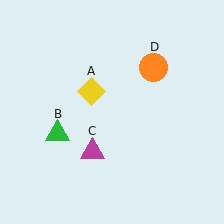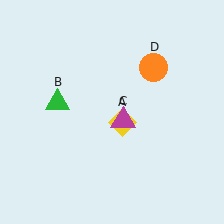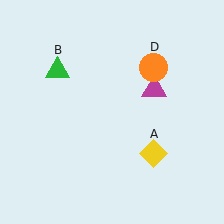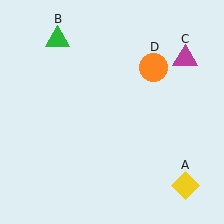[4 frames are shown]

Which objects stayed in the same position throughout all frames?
Orange circle (object D) remained stationary.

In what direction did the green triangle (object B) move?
The green triangle (object B) moved up.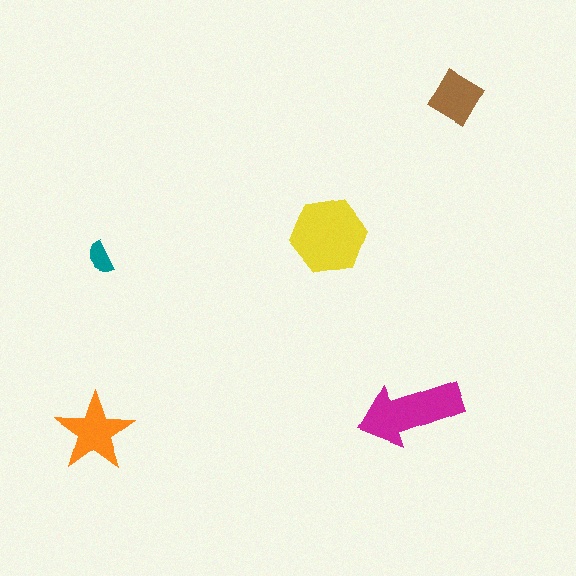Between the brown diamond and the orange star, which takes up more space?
The orange star.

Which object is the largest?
The yellow hexagon.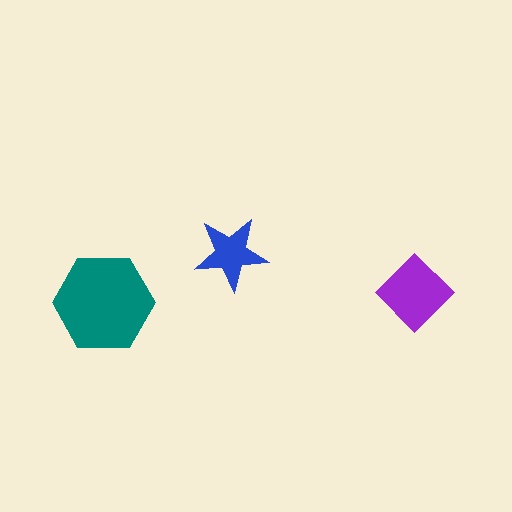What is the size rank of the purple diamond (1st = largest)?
2nd.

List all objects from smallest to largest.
The blue star, the purple diamond, the teal hexagon.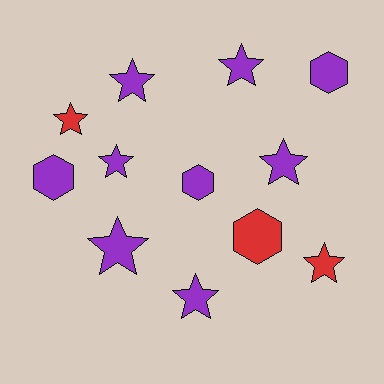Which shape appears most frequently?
Star, with 8 objects.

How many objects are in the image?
There are 12 objects.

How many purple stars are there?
There are 6 purple stars.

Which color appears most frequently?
Purple, with 9 objects.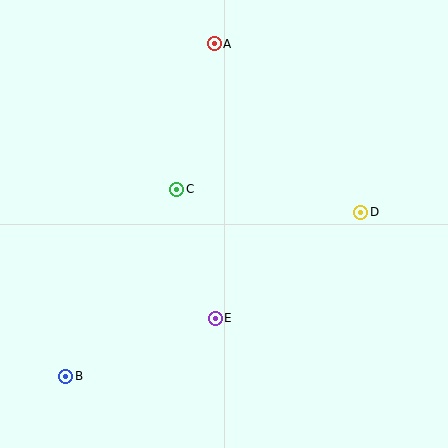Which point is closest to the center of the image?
Point C at (177, 189) is closest to the center.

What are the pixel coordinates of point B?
Point B is at (66, 376).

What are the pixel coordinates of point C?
Point C is at (177, 189).